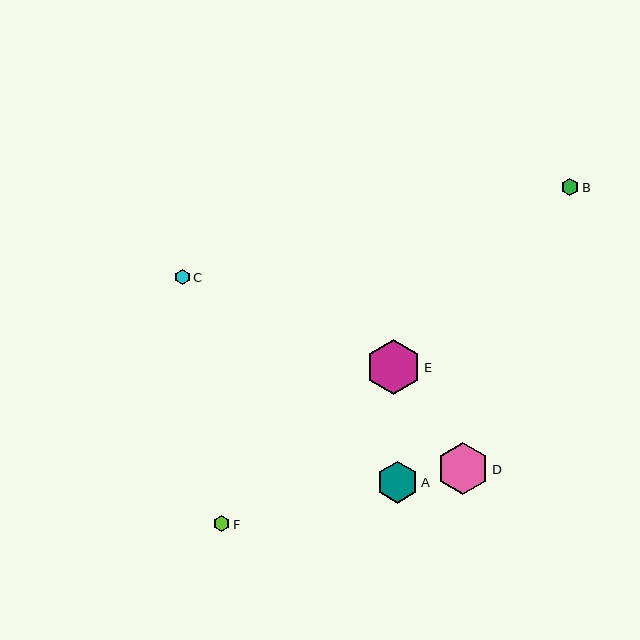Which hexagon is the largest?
Hexagon E is the largest with a size of approximately 55 pixels.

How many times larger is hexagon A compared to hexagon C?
Hexagon A is approximately 2.7 times the size of hexagon C.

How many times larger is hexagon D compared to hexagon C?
Hexagon D is approximately 3.4 times the size of hexagon C.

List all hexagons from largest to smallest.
From largest to smallest: E, D, A, B, F, C.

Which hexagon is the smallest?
Hexagon C is the smallest with a size of approximately 15 pixels.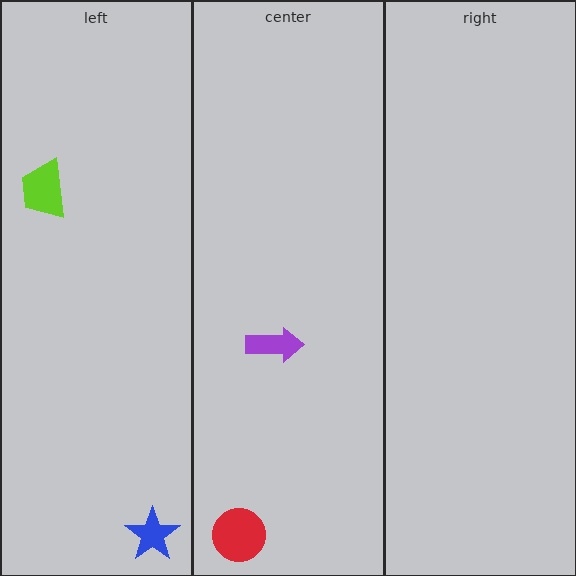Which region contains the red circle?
The center region.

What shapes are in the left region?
The blue star, the lime trapezoid.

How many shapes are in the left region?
2.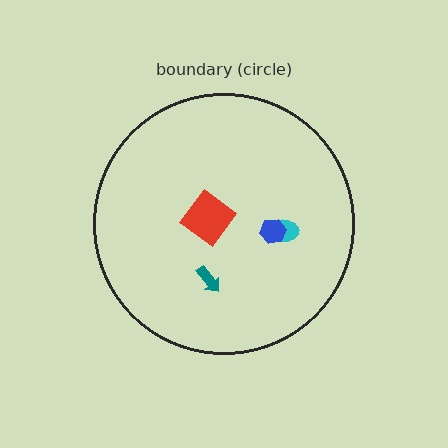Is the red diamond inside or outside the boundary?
Inside.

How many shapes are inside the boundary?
4 inside, 0 outside.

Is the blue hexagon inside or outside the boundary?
Inside.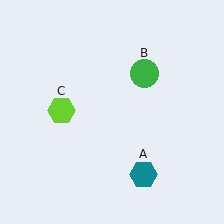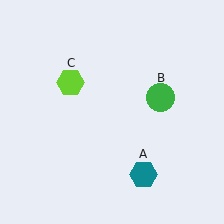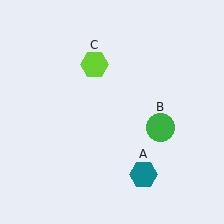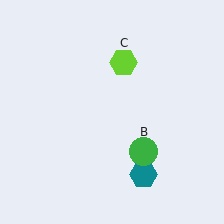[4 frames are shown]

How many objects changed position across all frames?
2 objects changed position: green circle (object B), lime hexagon (object C).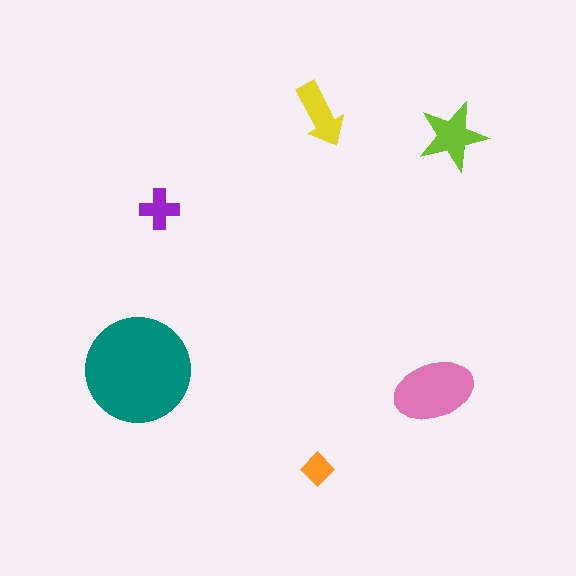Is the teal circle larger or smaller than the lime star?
Larger.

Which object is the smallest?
The orange diamond.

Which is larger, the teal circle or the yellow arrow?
The teal circle.